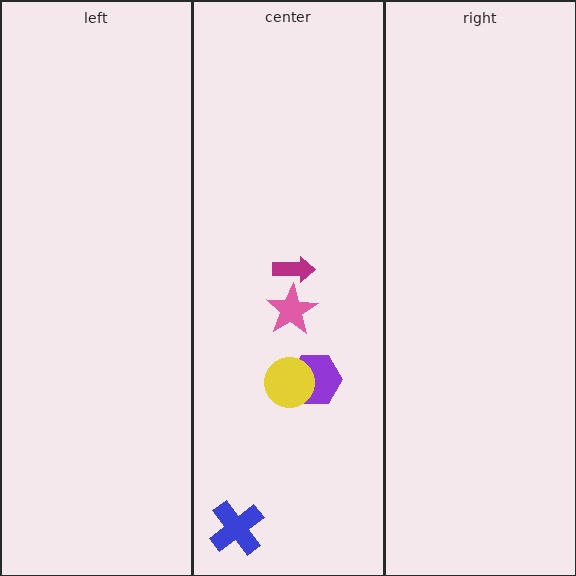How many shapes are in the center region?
5.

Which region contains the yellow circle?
The center region.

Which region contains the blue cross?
The center region.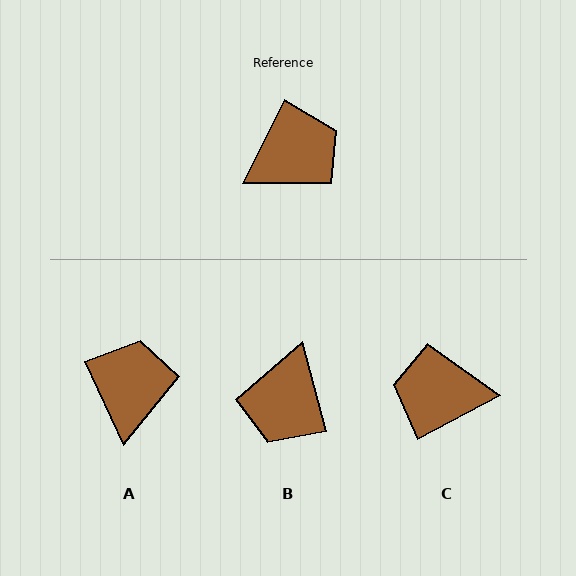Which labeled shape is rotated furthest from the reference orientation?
C, about 145 degrees away.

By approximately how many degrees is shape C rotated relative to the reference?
Approximately 145 degrees counter-clockwise.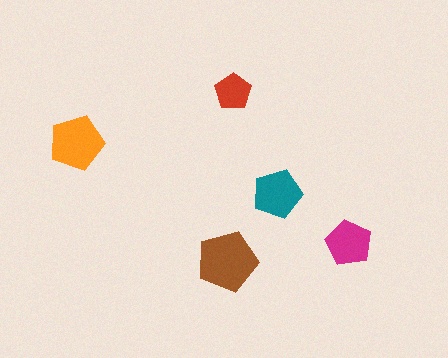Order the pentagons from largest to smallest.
the brown one, the orange one, the teal one, the magenta one, the red one.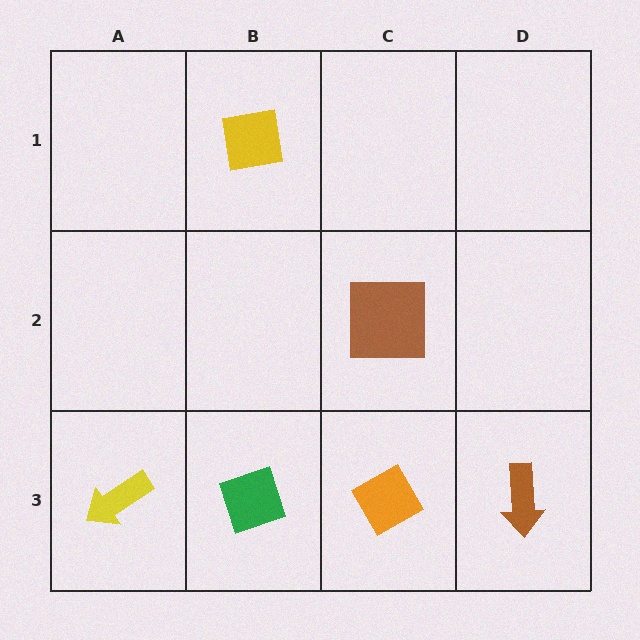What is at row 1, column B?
A yellow square.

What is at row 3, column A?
A yellow arrow.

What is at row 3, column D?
A brown arrow.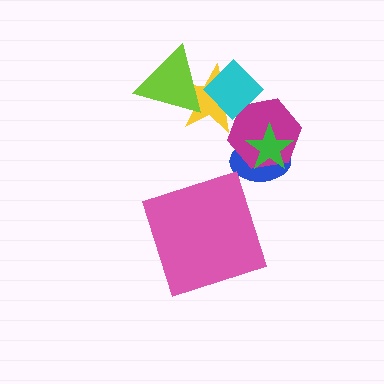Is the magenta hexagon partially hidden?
Yes, it is partially covered by another shape.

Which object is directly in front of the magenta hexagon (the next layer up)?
The green star is directly in front of the magenta hexagon.